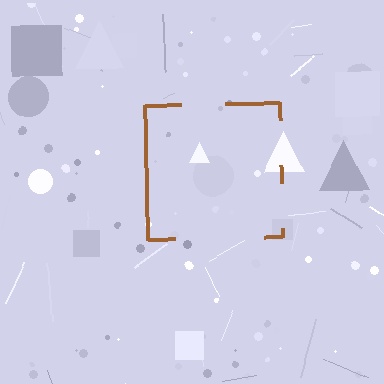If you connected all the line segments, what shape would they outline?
They would outline a square.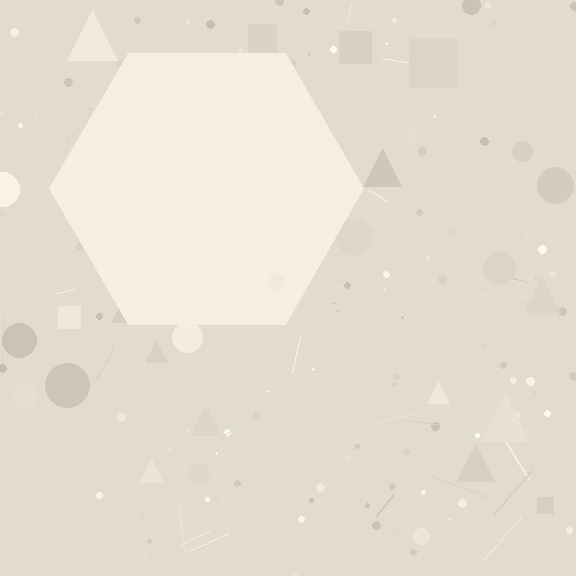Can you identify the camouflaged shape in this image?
The camouflaged shape is a hexagon.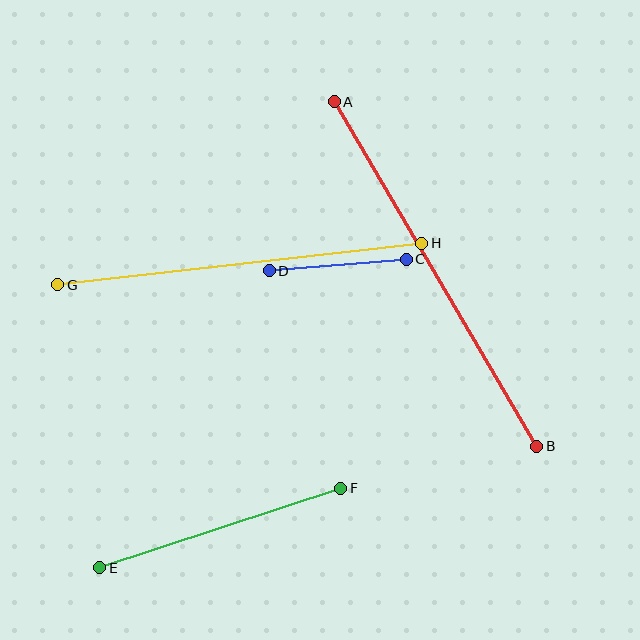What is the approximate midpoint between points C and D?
The midpoint is at approximately (338, 265) pixels.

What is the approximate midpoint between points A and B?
The midpoint is at approximately (436, 274) pixels.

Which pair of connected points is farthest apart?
Points A and B are farthest apart.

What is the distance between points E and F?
The distance is approximately 254 pixels.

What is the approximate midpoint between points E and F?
The midpoint is at approximately (220, 528) pixels.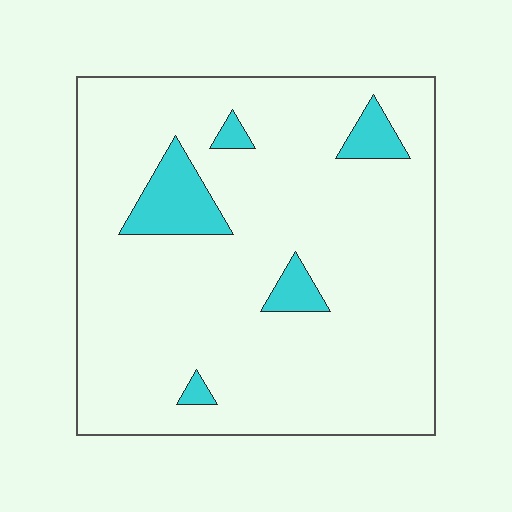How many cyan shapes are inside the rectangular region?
5.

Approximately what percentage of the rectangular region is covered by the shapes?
Approximately 10%.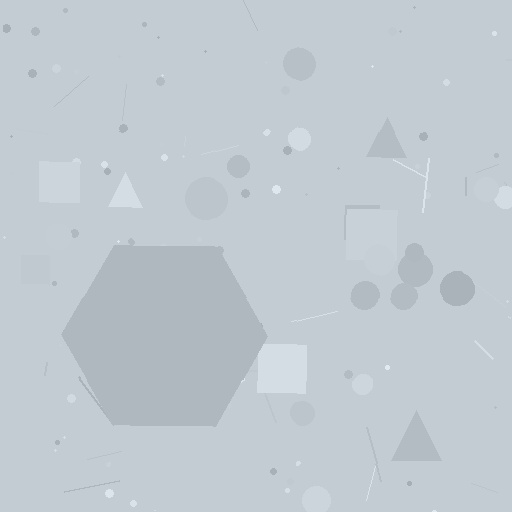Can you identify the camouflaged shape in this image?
The camouflaged shape is a hexagon.